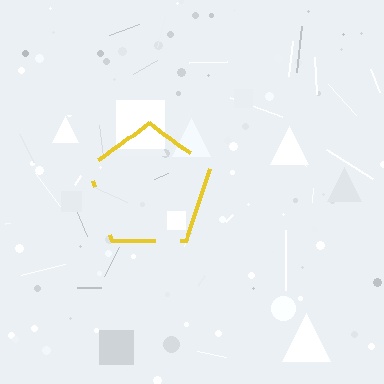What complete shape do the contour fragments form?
The contour fragments form a pentagon.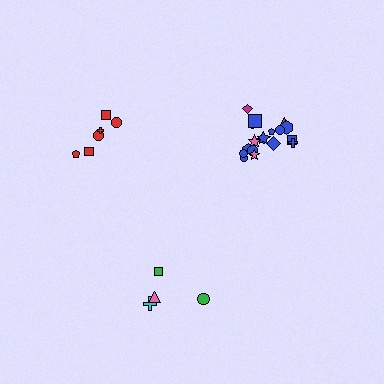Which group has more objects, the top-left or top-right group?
The top-right group.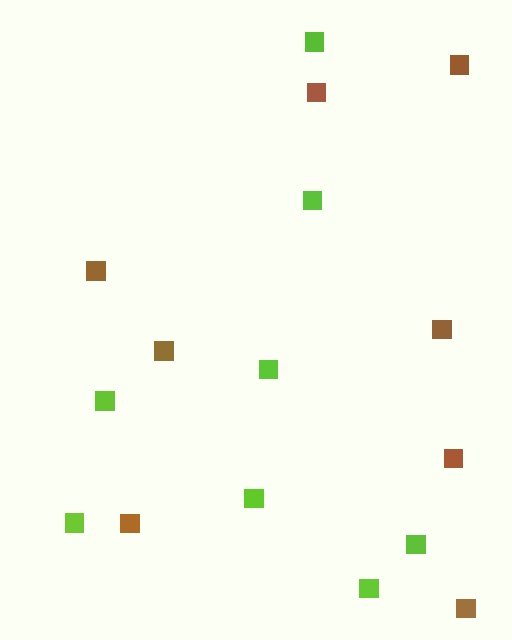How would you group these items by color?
There are 2 groups: one group of brown squares (8) and one group of lime squares (8).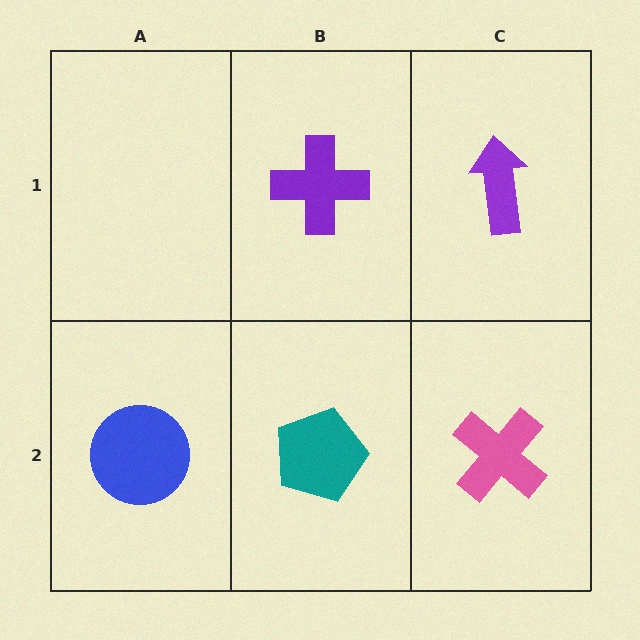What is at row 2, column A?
A blue circle.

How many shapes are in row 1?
2 shapes.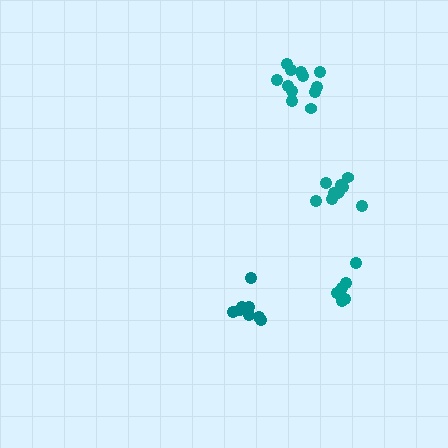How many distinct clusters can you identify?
There are 4 distinct clusters.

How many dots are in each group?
Group 1: 6 dots, Group 2: 12 dots, Group 3: 8 dots, Group 4: 10 dots (36 total).